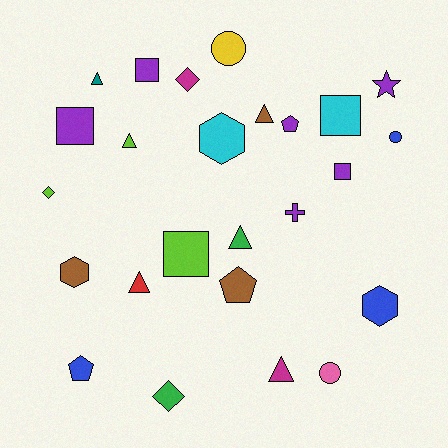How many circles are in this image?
There are 3 circles.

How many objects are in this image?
There are 25 objects.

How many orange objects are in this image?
There are no orange objects.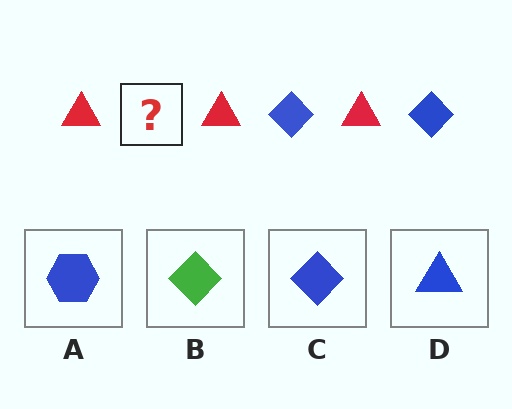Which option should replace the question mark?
Option C.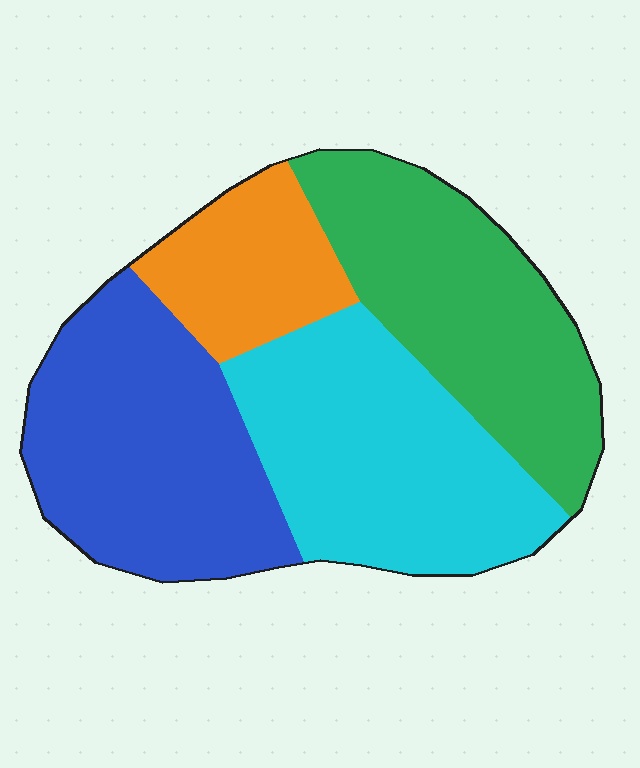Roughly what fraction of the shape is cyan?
Cyan takes up about one third (1/3) of the shape.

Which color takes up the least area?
Orange, at roughly 15%.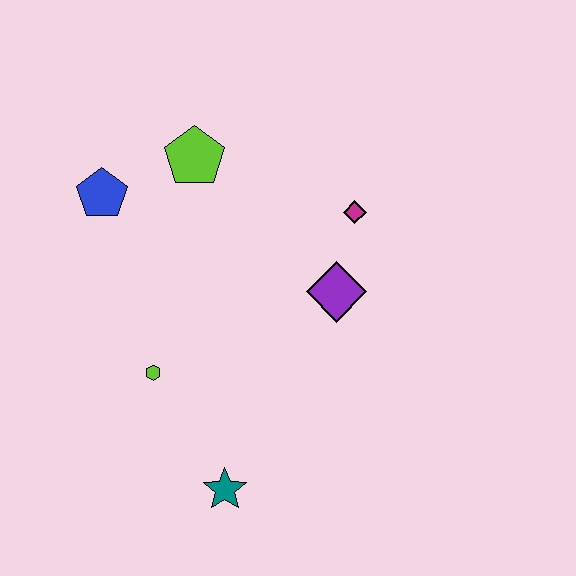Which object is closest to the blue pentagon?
The lime pentagon is closest to the blue pentagon.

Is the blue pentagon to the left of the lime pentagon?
Yes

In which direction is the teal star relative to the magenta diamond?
The teal star is below the magenta diamond.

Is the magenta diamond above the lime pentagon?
No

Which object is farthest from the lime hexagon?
The magenta diamond is farthest from the lime hexagon.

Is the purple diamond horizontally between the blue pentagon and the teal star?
No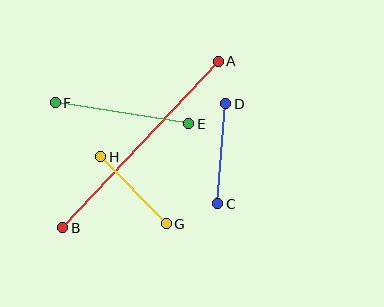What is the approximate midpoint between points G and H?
The midpoint is at approximately (133, 190) pixels.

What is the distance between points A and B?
The distance is approximately 228 pixels.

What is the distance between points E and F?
The distance is approximately 135 pixels.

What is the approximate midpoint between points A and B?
The midpoint is at approximately (141, 144) pixels.